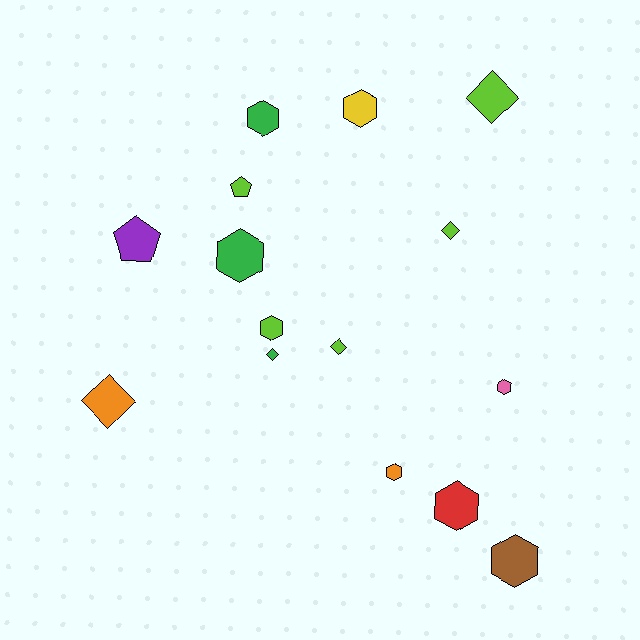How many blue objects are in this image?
There are no blue objects.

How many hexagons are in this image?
There are 8 hexagons.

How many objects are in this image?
There are 15 objects.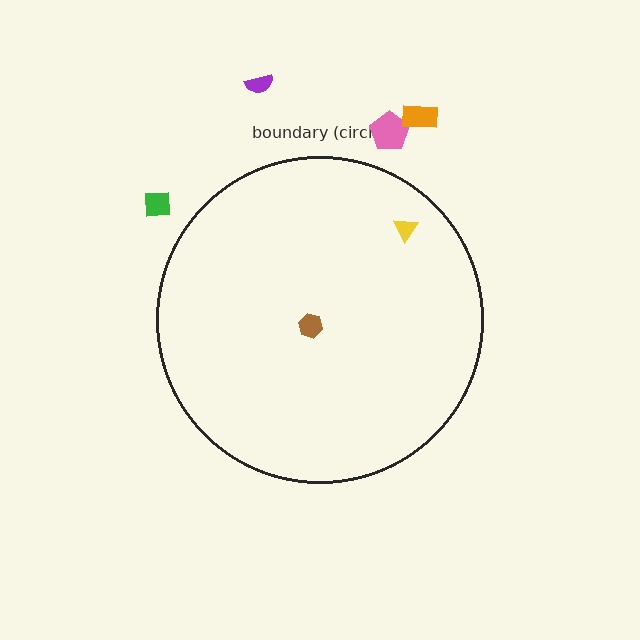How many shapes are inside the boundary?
2 inside, 4 outside.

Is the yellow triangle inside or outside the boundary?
Inside.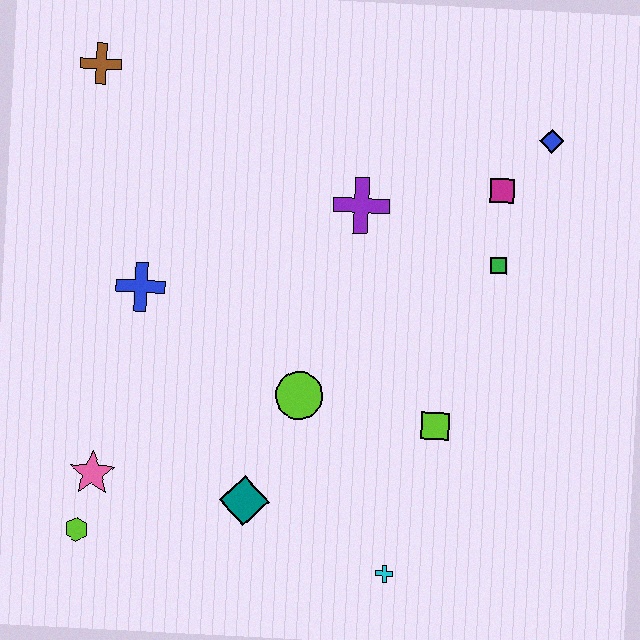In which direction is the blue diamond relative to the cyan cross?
The blue diamond is above the cyan cross.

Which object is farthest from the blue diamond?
The lime hexagon is farthest from the blue diamond.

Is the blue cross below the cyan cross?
No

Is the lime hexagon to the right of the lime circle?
No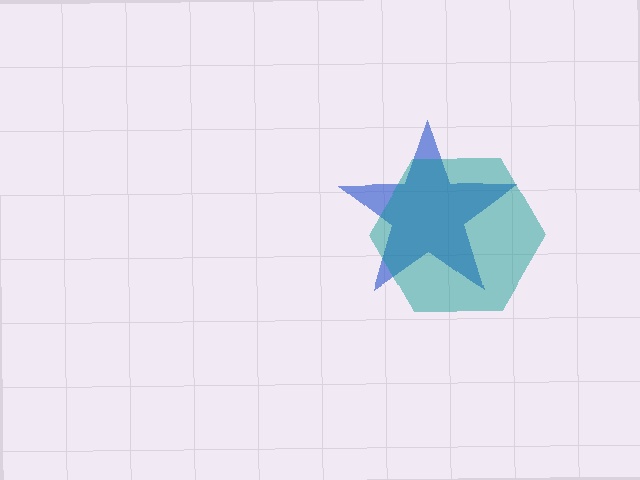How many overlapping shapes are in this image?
There are 2 overlapping shapes in the image.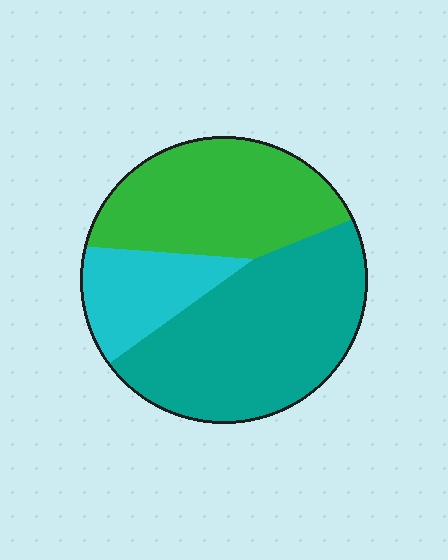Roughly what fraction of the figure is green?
Green takes up about three eighths (3/8) of the figure.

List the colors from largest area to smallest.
From largest to smallest: teal, green, cyan.